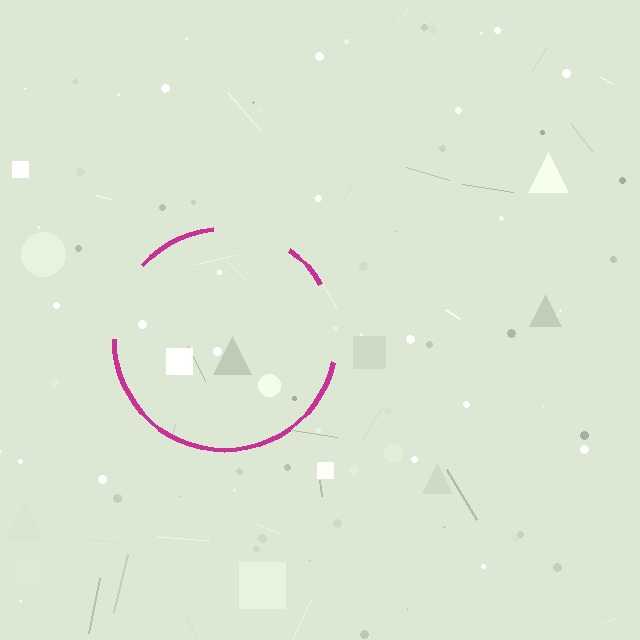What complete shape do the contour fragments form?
The contour fragments form a circle.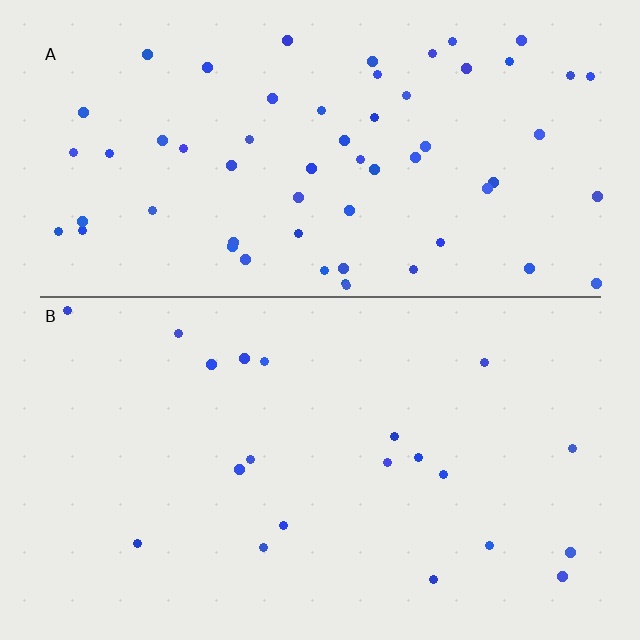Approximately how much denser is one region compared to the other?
Approximately 3.0× — region A over region B.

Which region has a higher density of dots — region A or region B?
A (the top).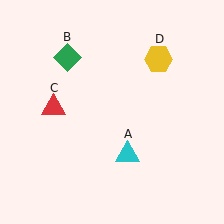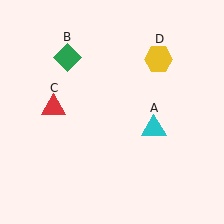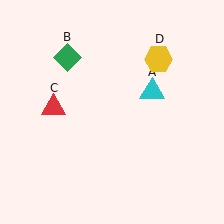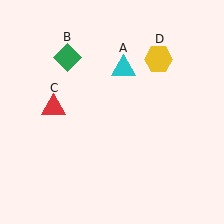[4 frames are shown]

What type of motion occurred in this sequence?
The cyan triangle (object A) rotated counterclockwise around the center of the scene.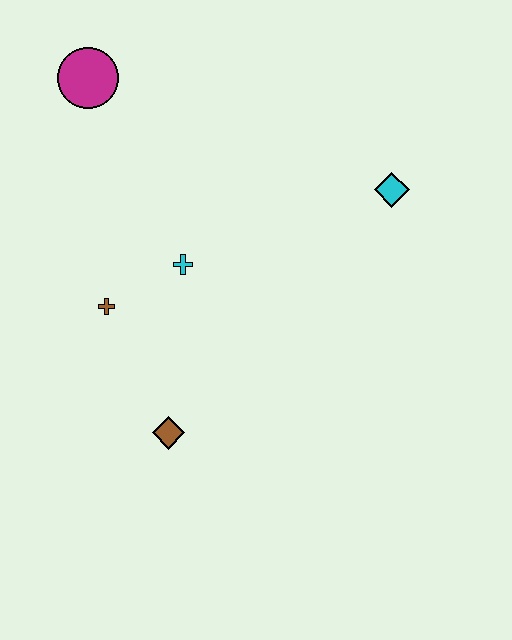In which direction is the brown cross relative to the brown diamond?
The brown cross is above the brown diamond.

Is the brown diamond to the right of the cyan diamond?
No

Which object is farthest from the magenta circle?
The brown diamond is farthest from the magenta circle.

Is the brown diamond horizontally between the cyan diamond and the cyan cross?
No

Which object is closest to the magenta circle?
The cyan cross is closest to the magenta circle.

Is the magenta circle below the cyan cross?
No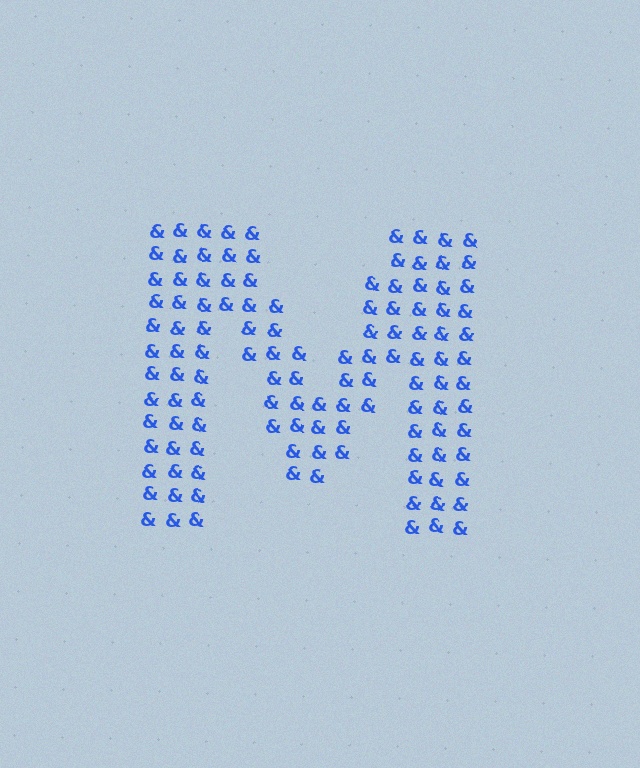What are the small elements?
The small elements are ampersands.